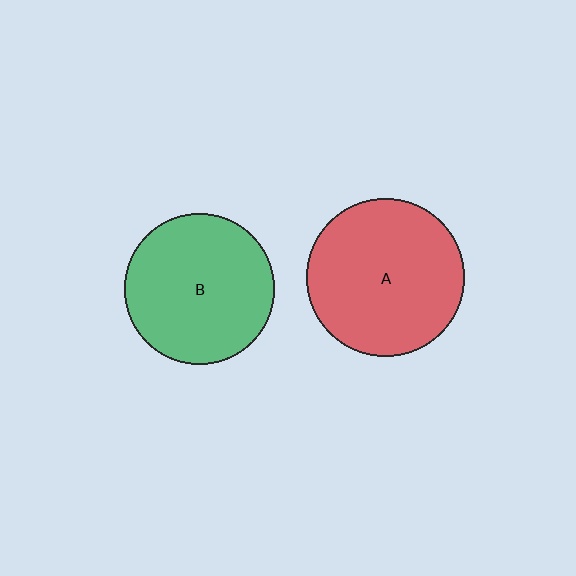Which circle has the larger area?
Circle A (red).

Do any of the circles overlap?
No, none of the circles overlap.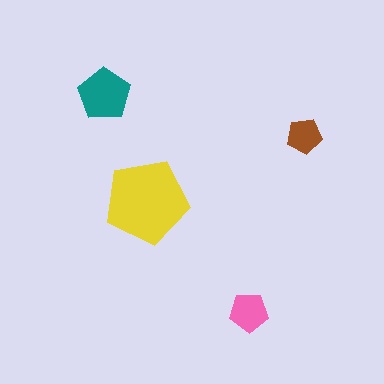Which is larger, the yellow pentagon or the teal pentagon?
The yellow one.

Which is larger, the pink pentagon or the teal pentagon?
The teal one.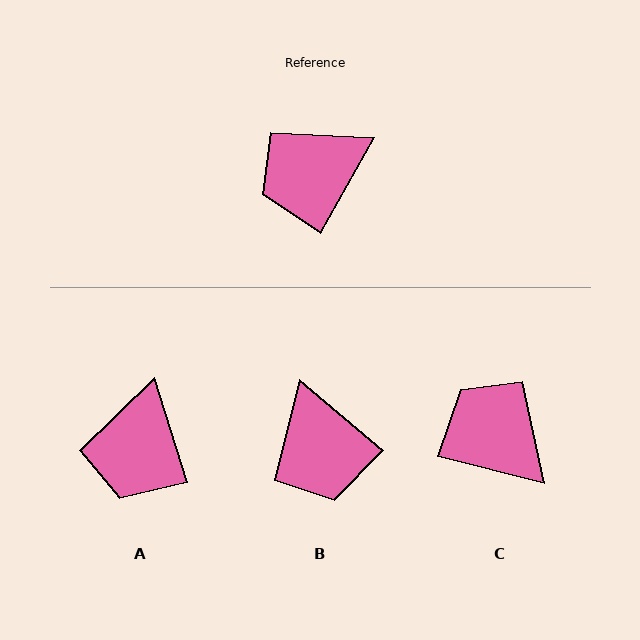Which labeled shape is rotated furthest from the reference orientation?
B, about 79 degrees away.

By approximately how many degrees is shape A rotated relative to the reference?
Approximately 47 degrees counter-clockwise.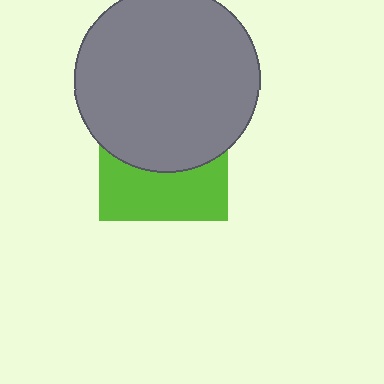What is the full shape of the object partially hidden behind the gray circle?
The partially hidden object is a lime square.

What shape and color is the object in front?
The object in front is a gray circle.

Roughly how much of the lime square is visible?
A small part of it is visible (roughly 43%).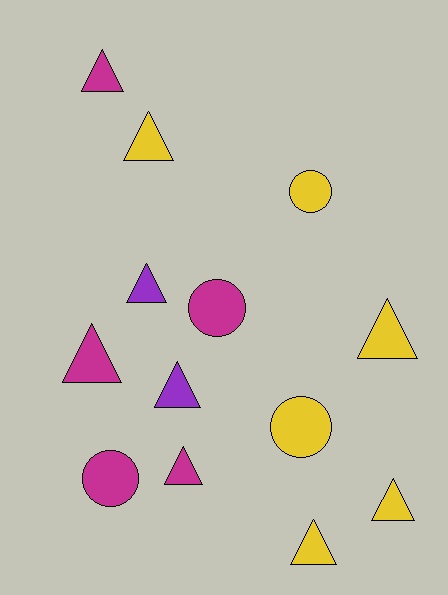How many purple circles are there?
There are no purple circles.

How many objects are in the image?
There are 13 objects.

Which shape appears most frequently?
Triangle, with 9 objects.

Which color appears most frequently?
Yellow, with 6 objects.